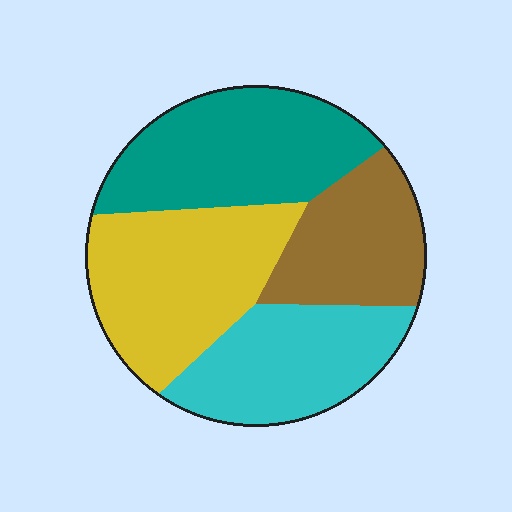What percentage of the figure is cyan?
Cyan takes up between a sixth and a third of the figure.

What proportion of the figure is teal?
Teal takes up between a quarter and a half of the figure.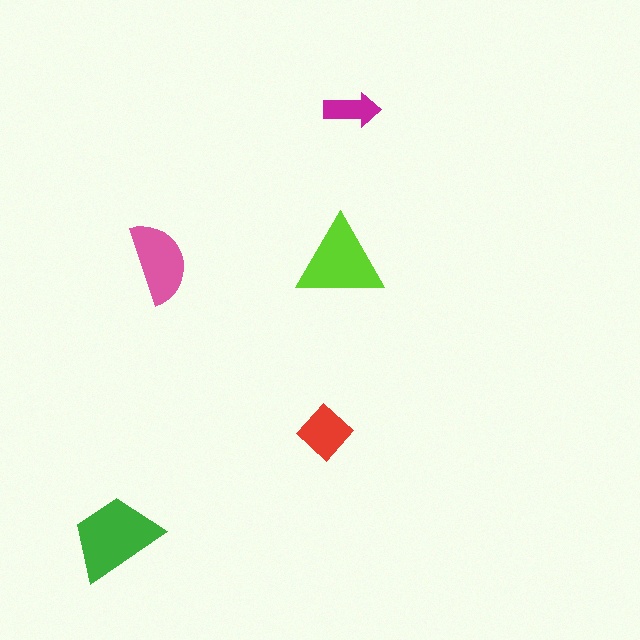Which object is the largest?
The green trapezoid.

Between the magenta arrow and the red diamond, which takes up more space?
The red diamond.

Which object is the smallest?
The magenta arrow.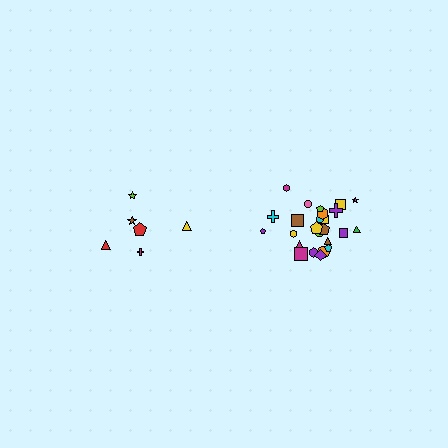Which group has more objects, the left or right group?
The right group.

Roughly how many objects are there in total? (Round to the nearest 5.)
Roughly 30 objects in total.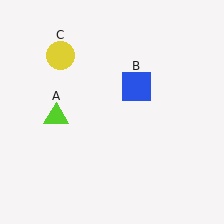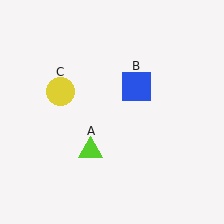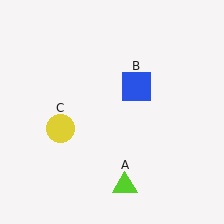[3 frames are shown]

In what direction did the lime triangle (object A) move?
The lime triangle (object A) moved down and to the right.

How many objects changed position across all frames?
2 objects changed position: lime triangle (object A), yellow circle (object C).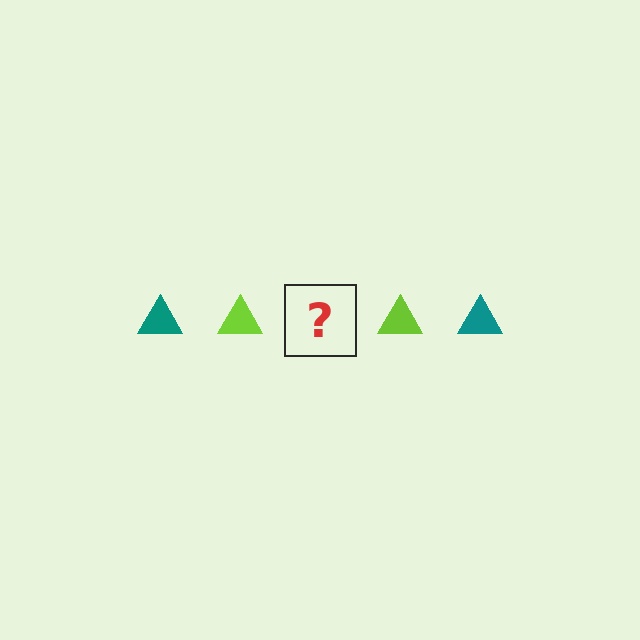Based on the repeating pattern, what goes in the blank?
The blank should be a teal triangle.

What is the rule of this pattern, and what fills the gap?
The rule is that the pattern cycles through teal, lime triangles. The gap should be filled with a teal triangle.